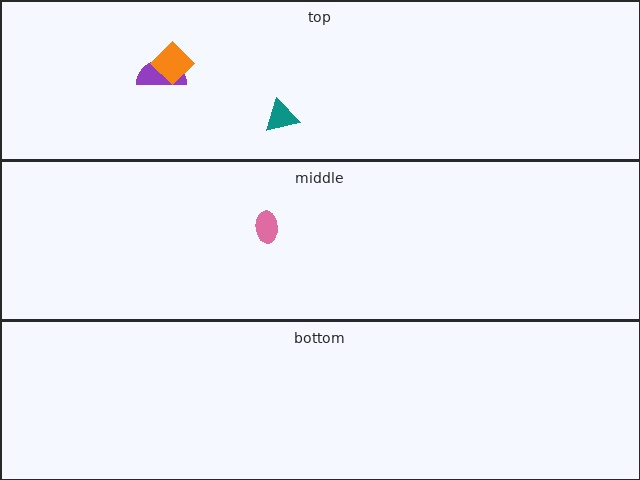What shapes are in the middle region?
The pink ellipse.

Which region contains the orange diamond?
The top region.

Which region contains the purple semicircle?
The top region.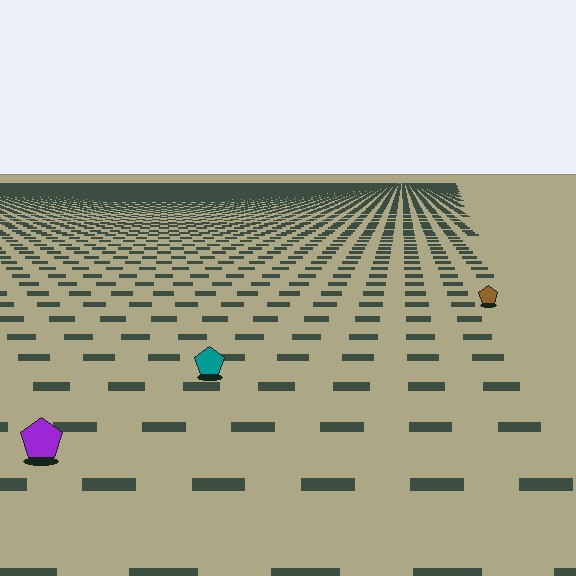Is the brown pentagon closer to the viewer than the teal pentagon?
No. The teal pentagon is closer — you can tell from the texture gradient: the ground texture is coarser near it.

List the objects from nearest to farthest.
From nearest to farthest: the purple pentagon, the teal pentagon, the brown pentagon.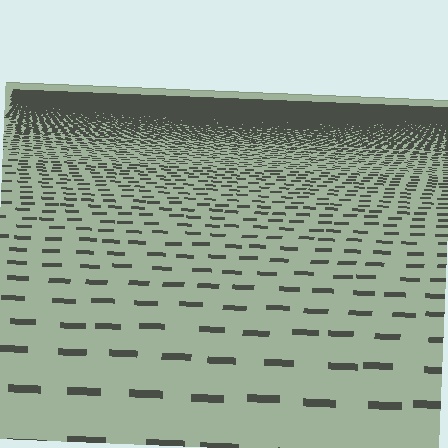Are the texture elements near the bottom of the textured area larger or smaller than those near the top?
Larger. Near the bottom, elements are closer to the viewer and appear at a bigger on-screen size.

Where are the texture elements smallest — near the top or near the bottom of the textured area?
Near the top.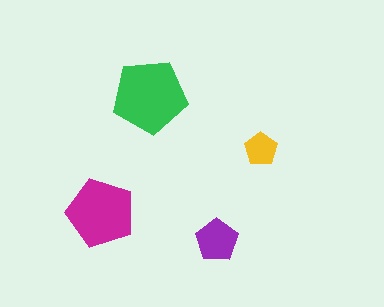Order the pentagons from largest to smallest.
the green one, the magenta one, the purple one, the yellow one.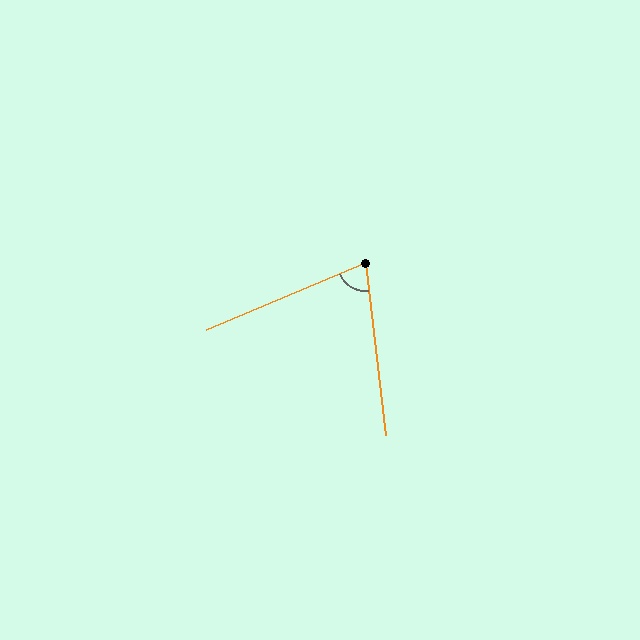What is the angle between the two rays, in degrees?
Approximately 74 degrees.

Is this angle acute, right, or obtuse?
It is acute.